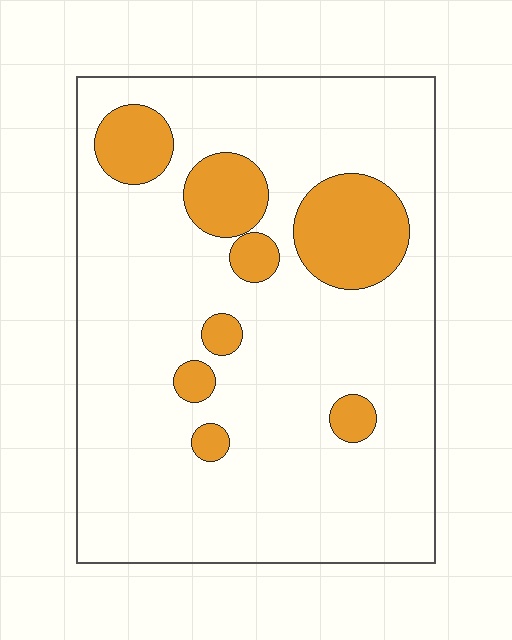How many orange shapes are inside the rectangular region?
8.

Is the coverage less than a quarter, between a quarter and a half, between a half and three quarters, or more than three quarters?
Less than a quarter.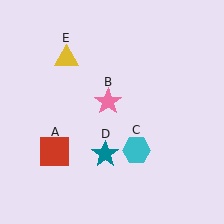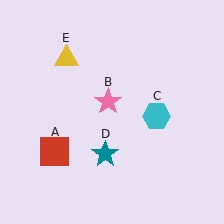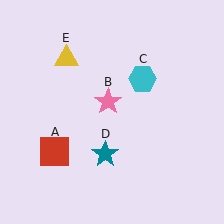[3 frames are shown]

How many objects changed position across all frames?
1 object changed position: cyan hexagon (object C).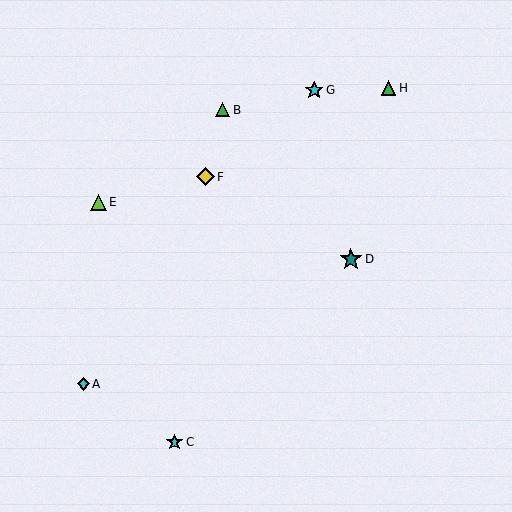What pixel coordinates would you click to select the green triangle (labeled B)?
Click at (223, 110) to select the green triangle B.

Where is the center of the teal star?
The center of the teal star is at (351, 259).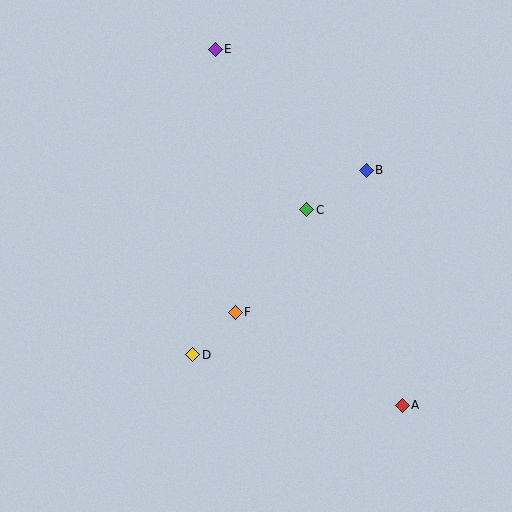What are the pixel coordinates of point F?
Point F is at (235, 312).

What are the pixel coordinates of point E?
Point E is at (215, 49).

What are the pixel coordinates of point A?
Point A is at (402, 405).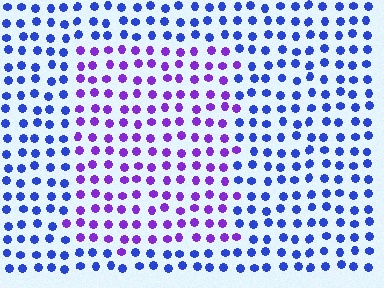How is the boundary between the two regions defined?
The boundary is defined purely by a slight shift in hue (about 44 degrees). Spacing, size, and orientation are identical on both sides.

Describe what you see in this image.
The image is filled with small blue elements in a uniform arrangement. A rectangle-shaped region is visible where the elements are tinted to a slightly different hue, forming a subtle color boundary.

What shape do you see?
I see a rectangle.